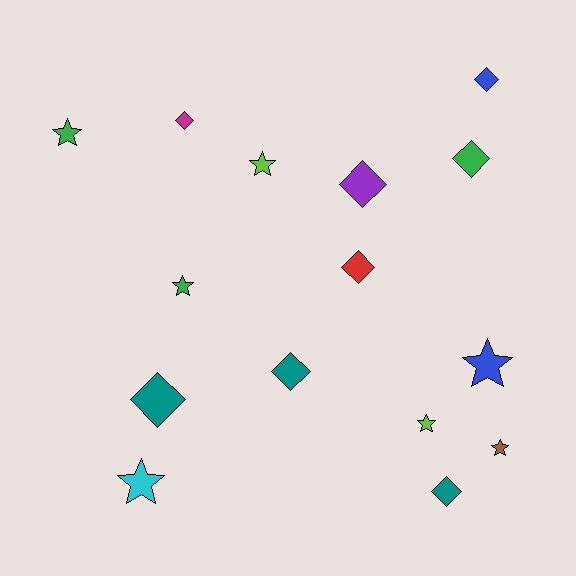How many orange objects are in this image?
There are no orange objects.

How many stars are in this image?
There are 7 stars.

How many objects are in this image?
There are 15 objects.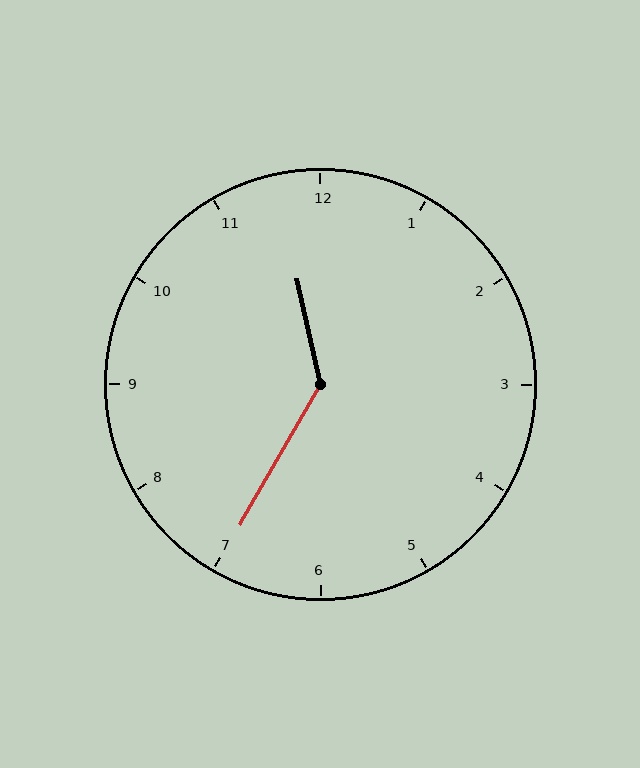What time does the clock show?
11:35.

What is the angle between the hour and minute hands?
Approximately 138 degrees.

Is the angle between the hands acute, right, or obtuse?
It is obtuse.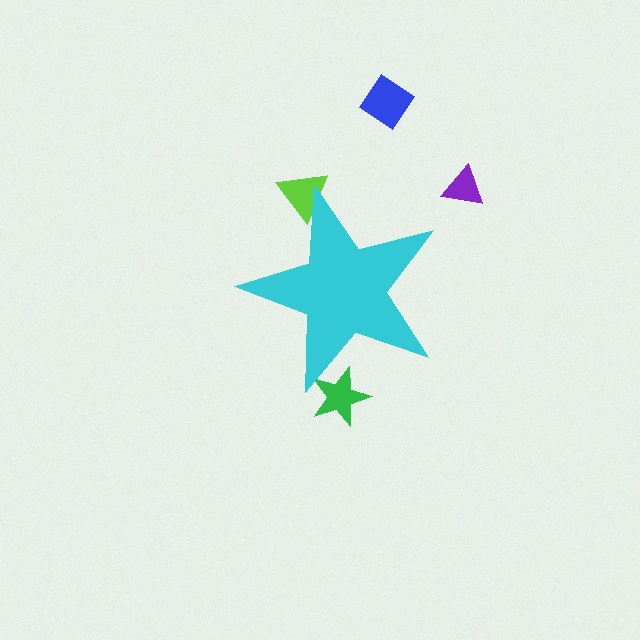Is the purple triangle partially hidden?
No, the purple triangle is fully visible.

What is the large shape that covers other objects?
A cyan star.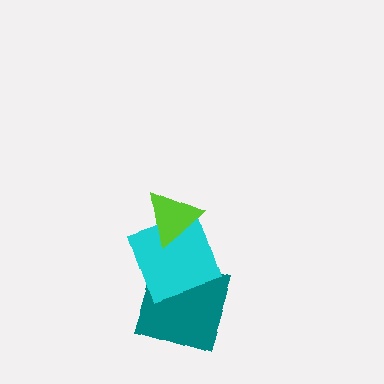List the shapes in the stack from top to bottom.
From top to bottom: the lime triangle, the cyan square, the teal square.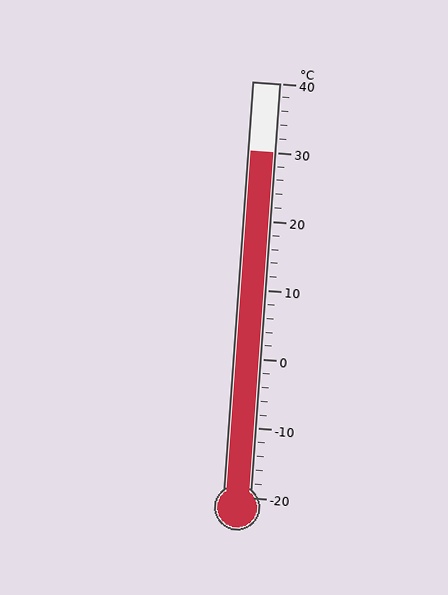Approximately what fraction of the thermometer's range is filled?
The thermometer is filled to approximately 85% of its range.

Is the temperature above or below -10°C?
The temperature is above -10°C.